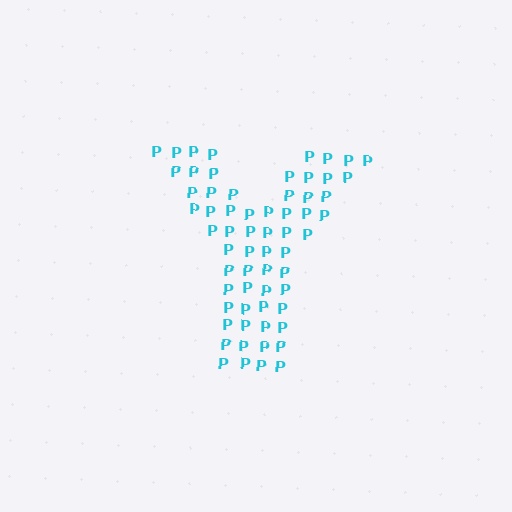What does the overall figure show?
The overall figure shows the letter Y.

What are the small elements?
The small elements are letter P's.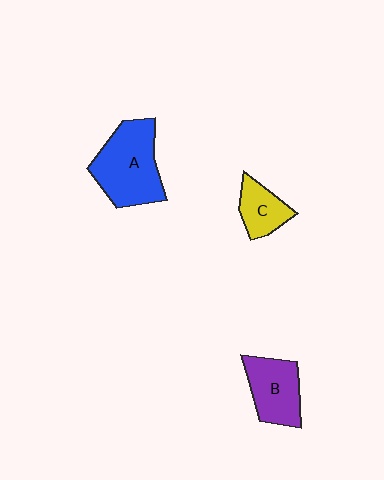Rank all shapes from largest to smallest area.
From largest to smallest: A (blue), B (purple), C (yellow).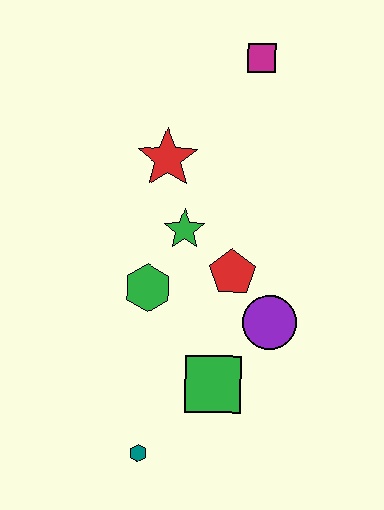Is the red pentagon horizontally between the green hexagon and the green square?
No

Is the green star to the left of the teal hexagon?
No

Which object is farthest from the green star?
The teal hexagon is farthest from the green star.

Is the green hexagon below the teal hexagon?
No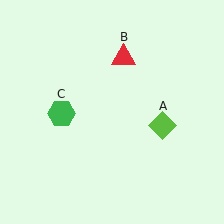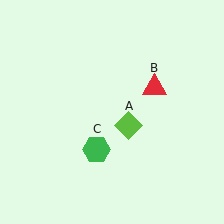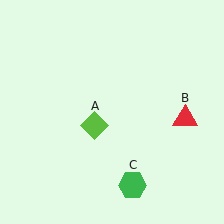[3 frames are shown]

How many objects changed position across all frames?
3 objects changed position: lime diamond (object A), red triangle (object B), green hexagon (object C).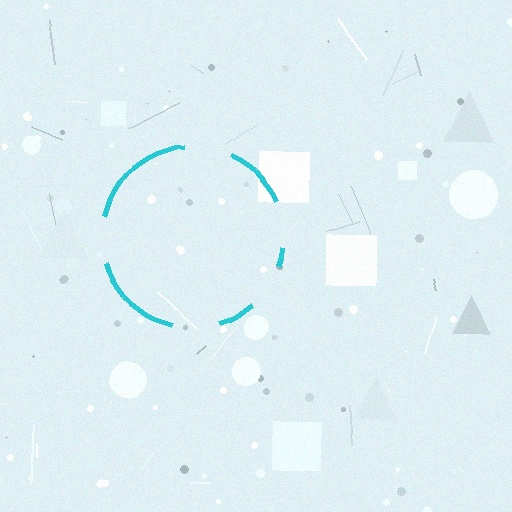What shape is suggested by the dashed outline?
The dashed outline suggests a circle.